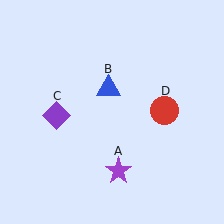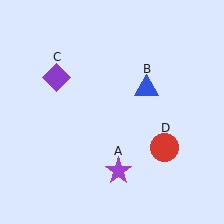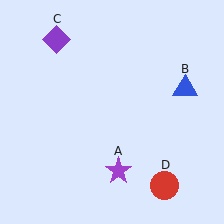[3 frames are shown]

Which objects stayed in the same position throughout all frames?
Purple star (object A) remained stationary.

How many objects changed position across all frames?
3 objects changed position: blue triangle (object B), purple diamond (object C), red circle (object D).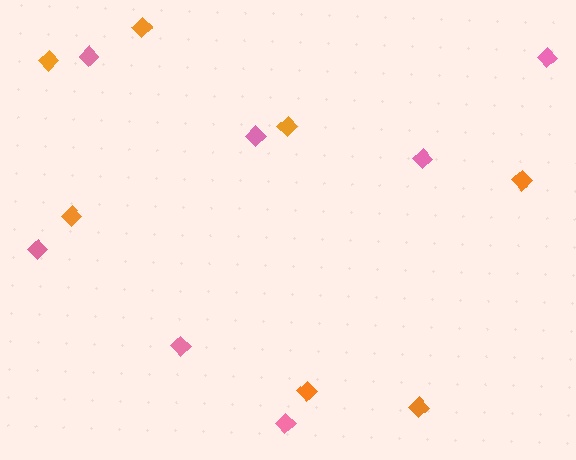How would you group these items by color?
There are 2 groups: one group of pink diamonds (7) and one group of orange diamonds (7).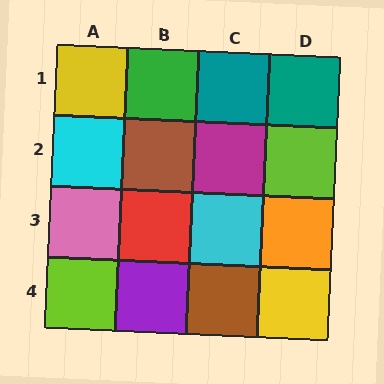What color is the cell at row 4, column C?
Brown.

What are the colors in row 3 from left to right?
Pink, red, cyan, orange.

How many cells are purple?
1 cell is purple.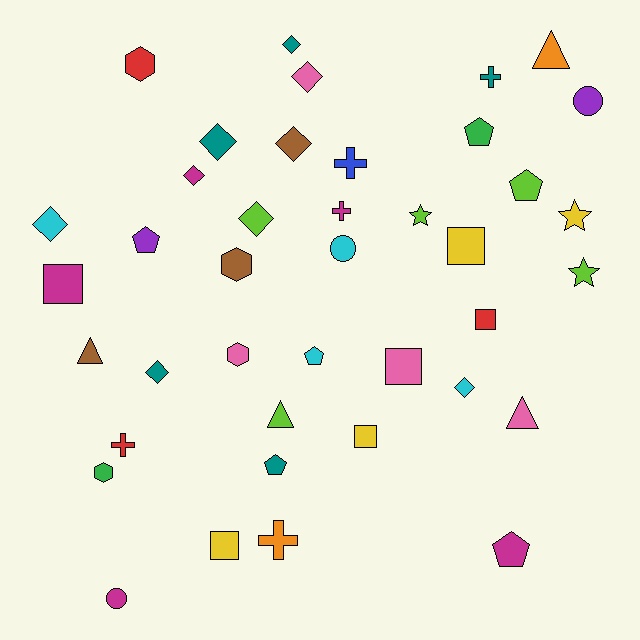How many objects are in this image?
There are 40 objects.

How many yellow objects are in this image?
There are 4 yellow objects.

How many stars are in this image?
There are 3 stars.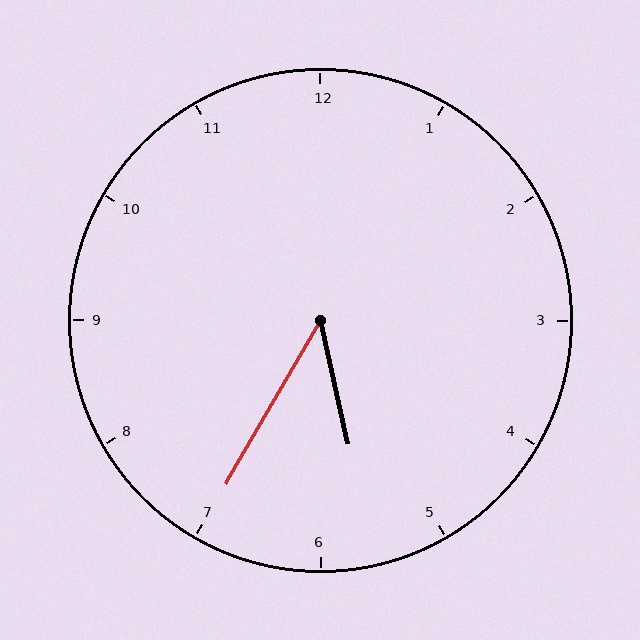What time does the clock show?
5:35.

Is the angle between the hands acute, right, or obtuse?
It is acute.